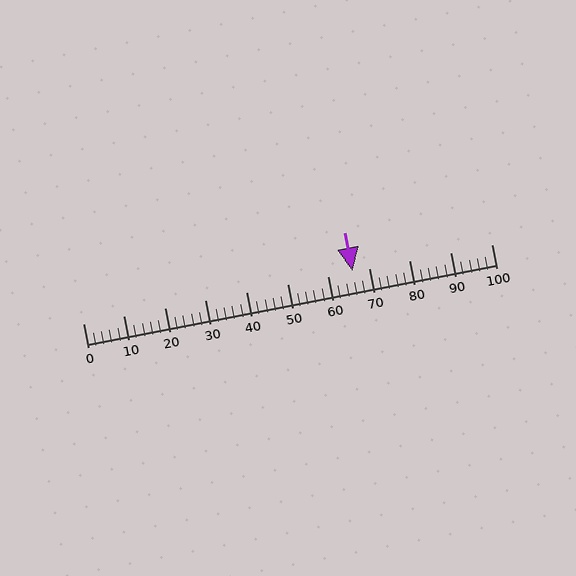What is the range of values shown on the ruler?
The ruler shows values from 0 to 100.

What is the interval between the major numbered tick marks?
The major tick marks are spaced 10 units apart.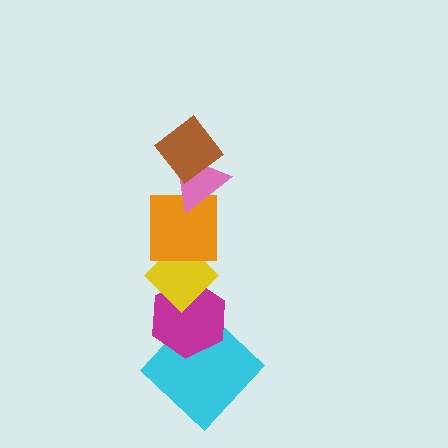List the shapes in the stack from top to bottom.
From top to bottom: the brown diamond, the pink triangle, the orange square, the yellow diamond, the magenta hexagon, the cyan diamond.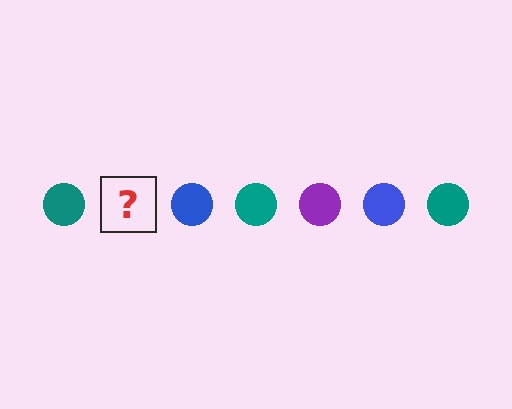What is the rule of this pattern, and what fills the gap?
The rule is that the pattern cycles through teal, purple, blue circles. The gap should be filled with a purple circle.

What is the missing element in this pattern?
The missing element is a purple circle.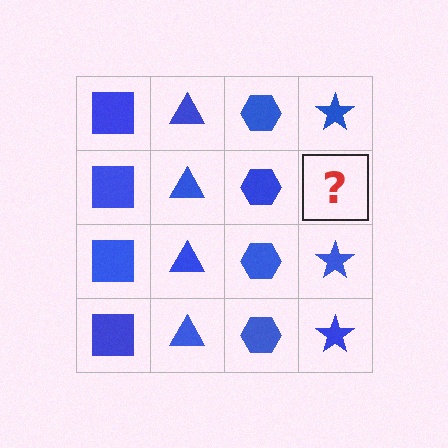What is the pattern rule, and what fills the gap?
The rule is that each column has a consistent shape. The gap should be filled with a blue star.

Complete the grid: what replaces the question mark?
The question mark should be replaced with a blue star.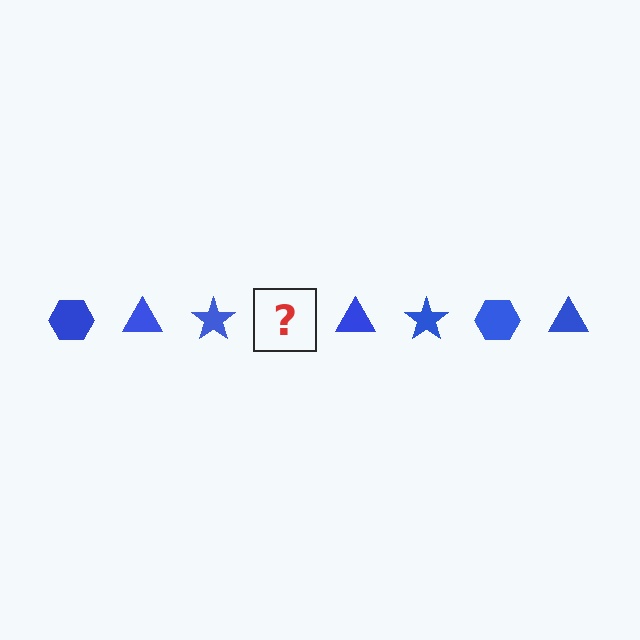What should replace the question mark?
The question mark should be replaced with a blue hexagon.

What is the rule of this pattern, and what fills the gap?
The rule is that the pattern cycles through hexagon, triangle, star shapes in blue. The gap should be filled with a blue hexagon.